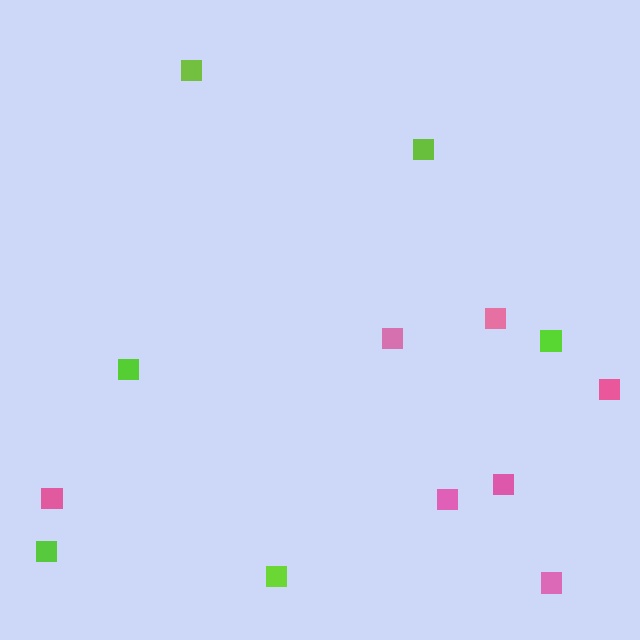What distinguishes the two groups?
There are 2 groups: one group of pink squares (7) and one group of lime squares (6).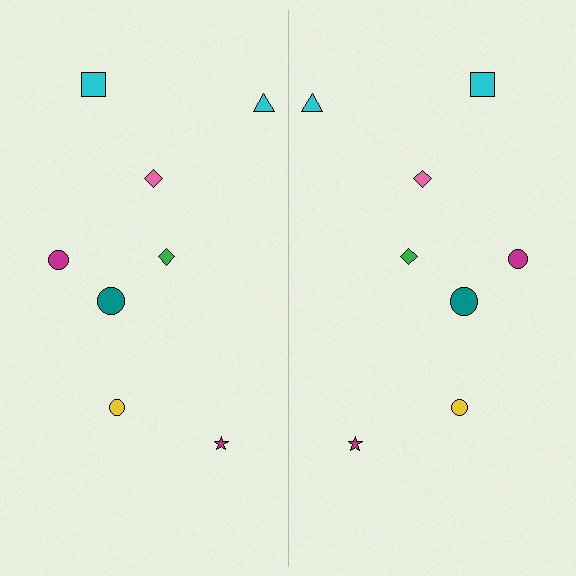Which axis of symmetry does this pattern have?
The pattern has a vertical axis of symmetry running through the center of the image.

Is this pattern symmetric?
Yes, this pattern has bilateral (reflection) symmetry.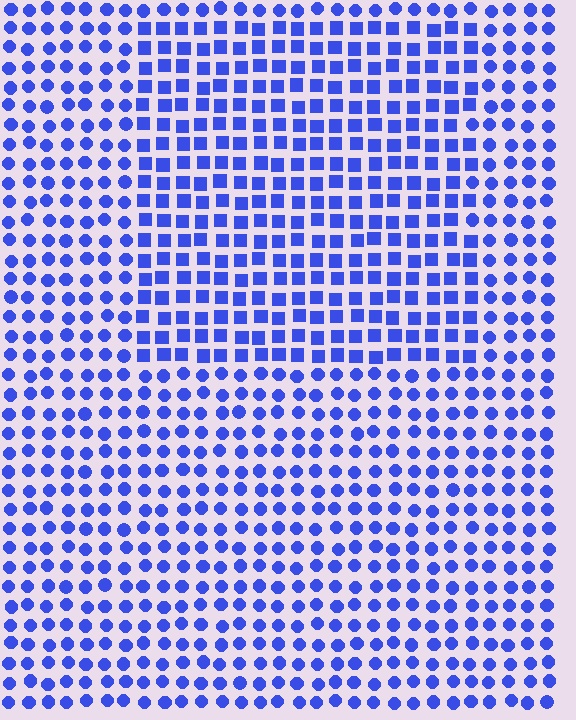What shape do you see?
I see a rectangle.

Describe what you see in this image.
The image is filled with small blue elements arranged in a uniform grid. A rectangle-shaped region contains squares, while the surrounding area contains circles. The boundary is defined purely by the change in element shape.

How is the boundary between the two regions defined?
The boundary is defined by a change in element shape: squares inside vs. circles outside. All elements share the same color and spacing.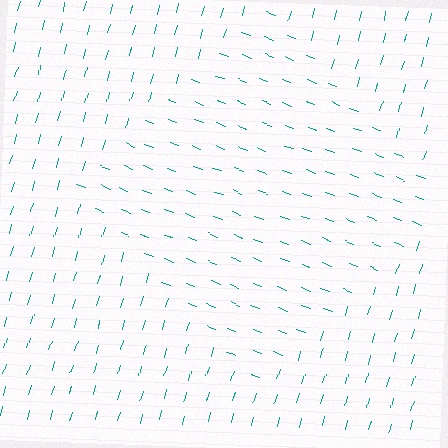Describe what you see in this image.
The image is filled with small teal line segments. A diamond region in the image has lines oriented differently from the surrounding lines, creating a visible texture boundary.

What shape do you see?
I see a diamond.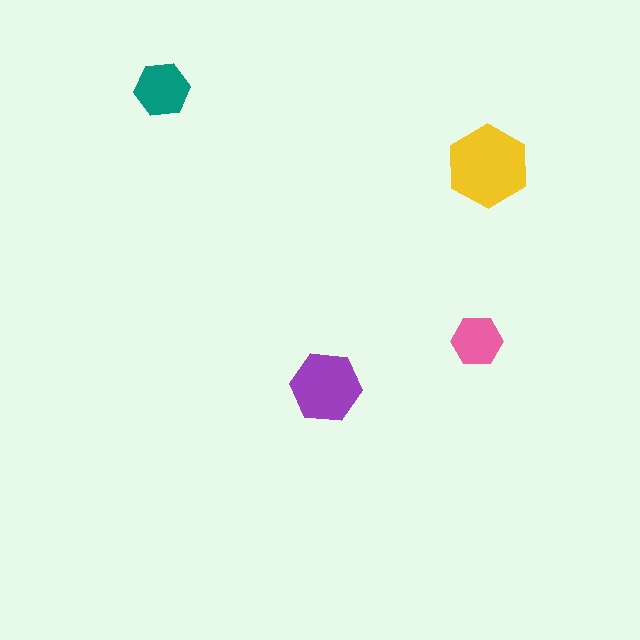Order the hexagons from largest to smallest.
the yellow one, the purple one, the teal one, the pink one.